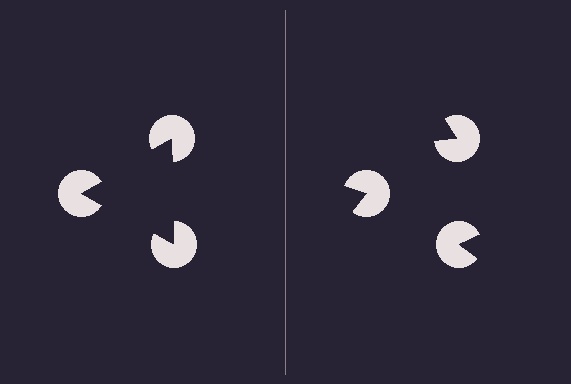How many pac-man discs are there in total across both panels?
6 — 3 on each side.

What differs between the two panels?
The pac-man discs are positioned identically on both sides; only the wedge orientations differ. On the left they align to a triangle; on the right they are misaligned.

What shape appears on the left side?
An illusory triangle.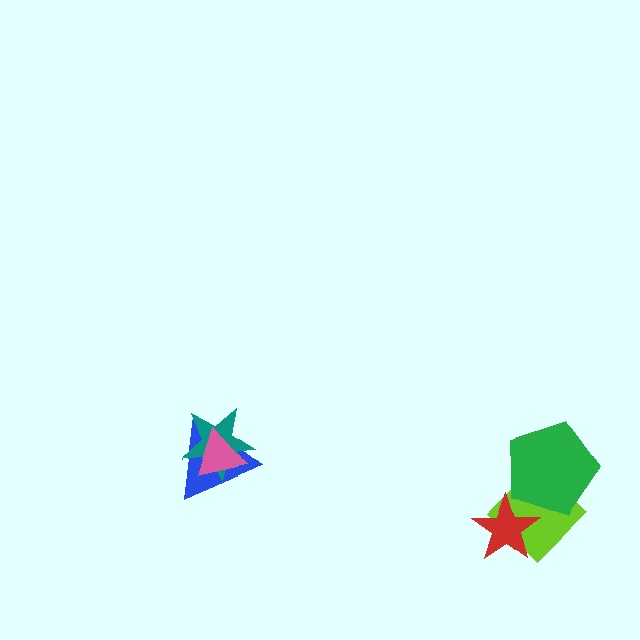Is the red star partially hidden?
No, no other shape covers it.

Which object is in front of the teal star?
The pink triangle is in front of the teal star.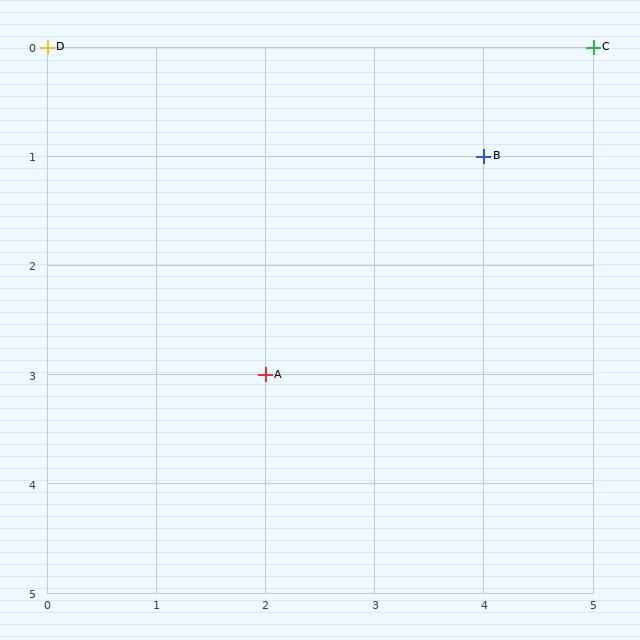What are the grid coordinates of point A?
Point A is at grid coordinates (2, 3).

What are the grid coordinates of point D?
Point D is at grid coordinates (0, 0).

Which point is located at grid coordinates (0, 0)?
Point D is at (0, 0).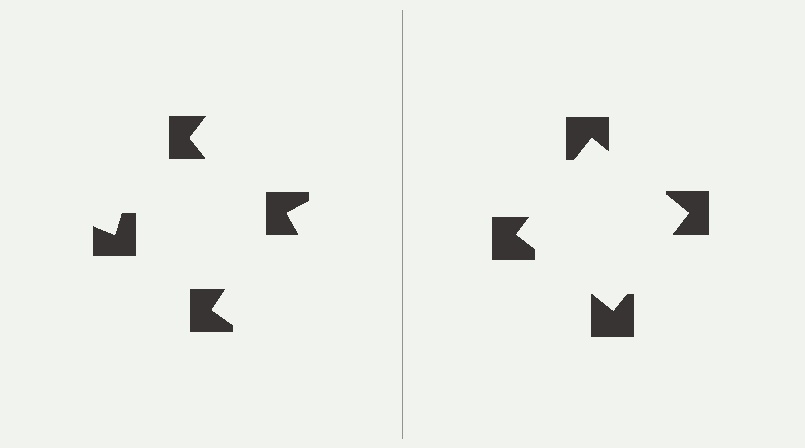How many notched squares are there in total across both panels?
8 — 4 on each side.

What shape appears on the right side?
An illusory square.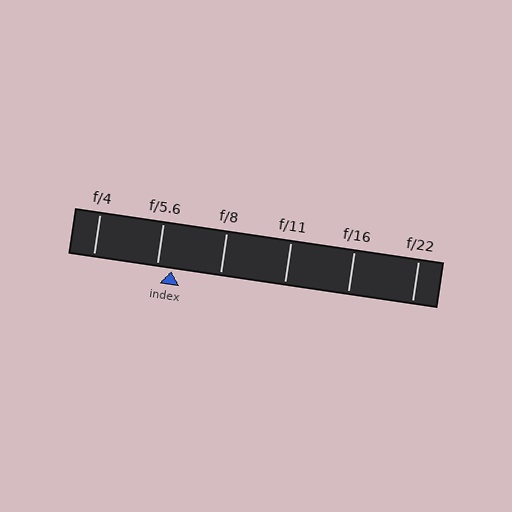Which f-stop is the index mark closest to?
The index mark is closest to f/5.6.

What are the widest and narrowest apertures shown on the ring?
The widest aperture shown is f/4 and the narrowest is f/22.